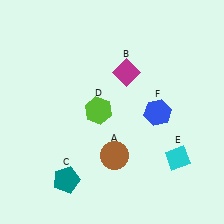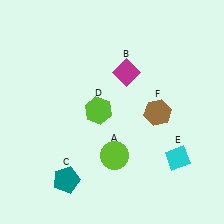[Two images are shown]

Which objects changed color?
A changed from brown to lime. F changed from blue to brown.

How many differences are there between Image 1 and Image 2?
There are 2 differences between the two images.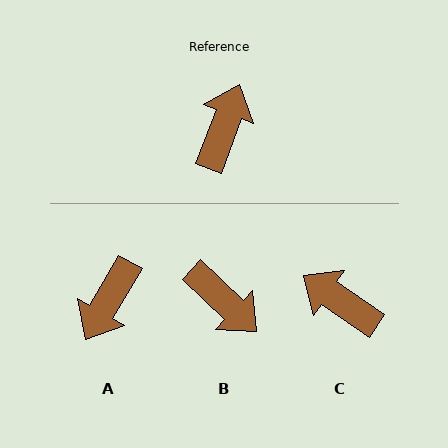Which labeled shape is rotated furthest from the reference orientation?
A, about 170 degrees away.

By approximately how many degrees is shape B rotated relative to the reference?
Approximately 113 degrees clockwise.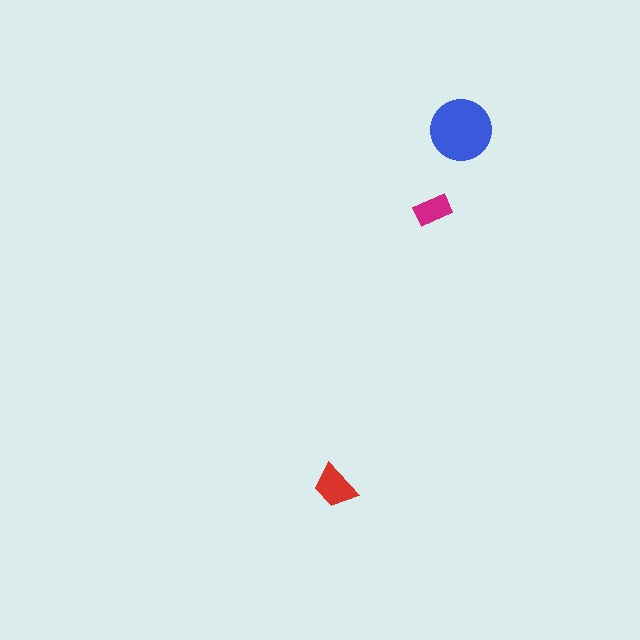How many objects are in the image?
There are 3 objects in the image.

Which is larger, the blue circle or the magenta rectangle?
The blue circle.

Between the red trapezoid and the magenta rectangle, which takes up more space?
The red trapezoid.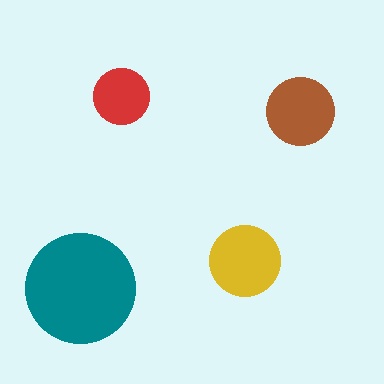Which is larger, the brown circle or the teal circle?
The teal one.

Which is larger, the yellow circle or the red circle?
The yellow one.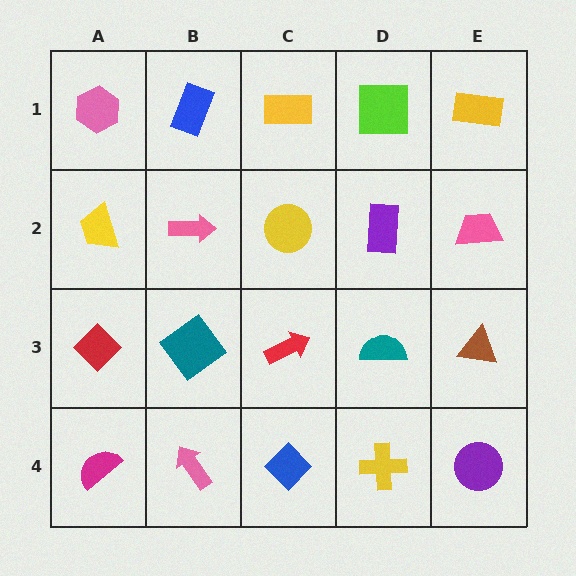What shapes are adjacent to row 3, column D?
A purple rectangle (row 2, column D), a yellow cross (row 4, column D), a red arrow (row 3, column C), a brown triangle (row 3, column E).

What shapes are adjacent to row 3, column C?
A yellow circle (row 2, column C), a blue diamond (row 4, column C), a teal diamond (row 3, column B), a teal semicircle (row 3, column D).